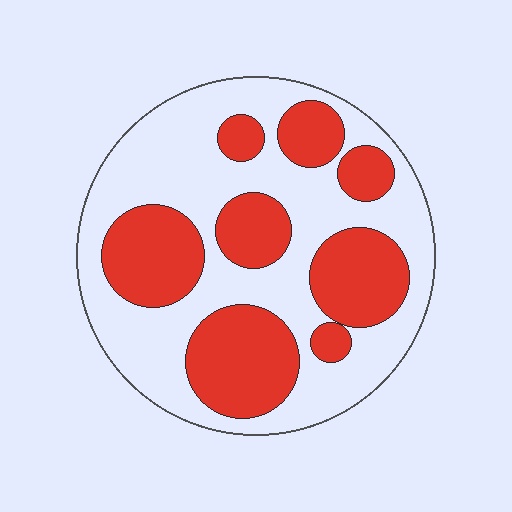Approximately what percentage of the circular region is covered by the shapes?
Approximately 40%.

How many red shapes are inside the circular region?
8.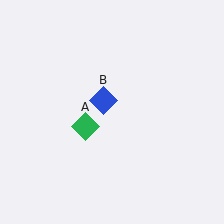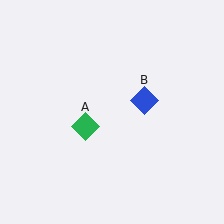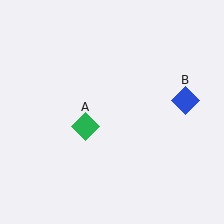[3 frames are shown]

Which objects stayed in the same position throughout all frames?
Green diamond (object A) remained stationary.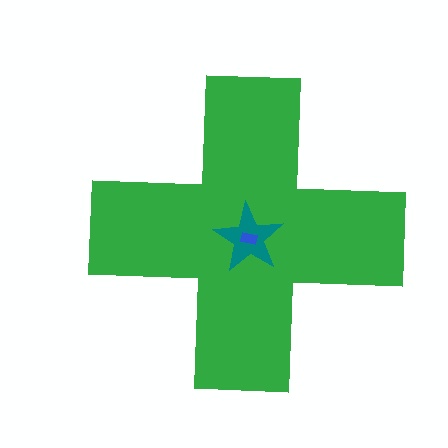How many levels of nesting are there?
3.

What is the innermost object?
The blue rectangle.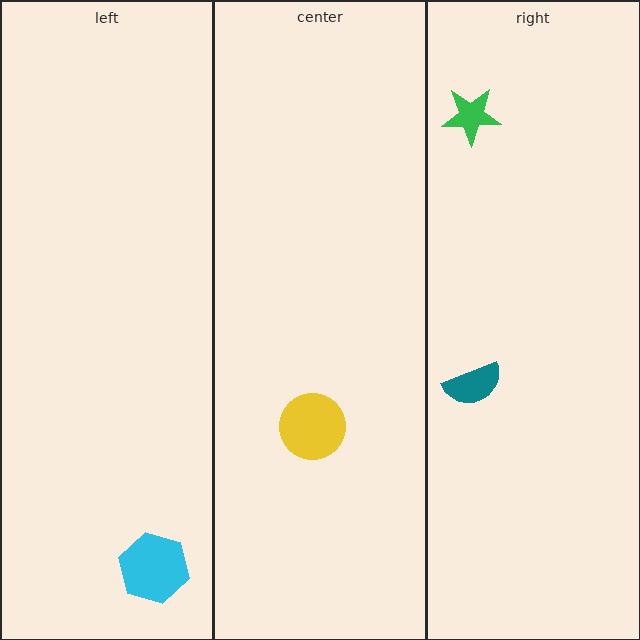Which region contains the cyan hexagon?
The left region.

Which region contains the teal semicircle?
The right region.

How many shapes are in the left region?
1.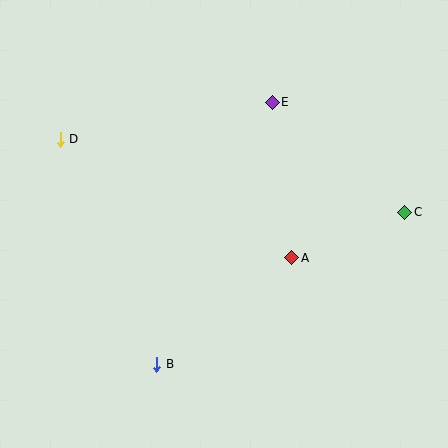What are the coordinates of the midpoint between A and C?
The midpoint between A and C is at (348, 235).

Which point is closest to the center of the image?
Point A at (292, 258) is closest to the center.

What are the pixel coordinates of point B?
Point B is at (157, 364).